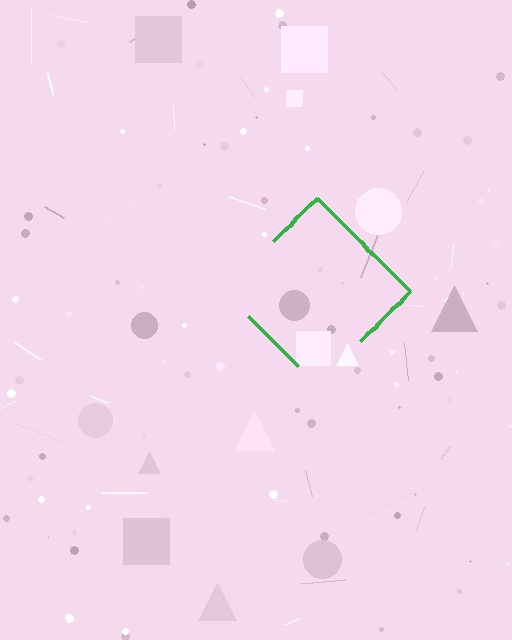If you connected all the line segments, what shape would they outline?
They would outline a diamond.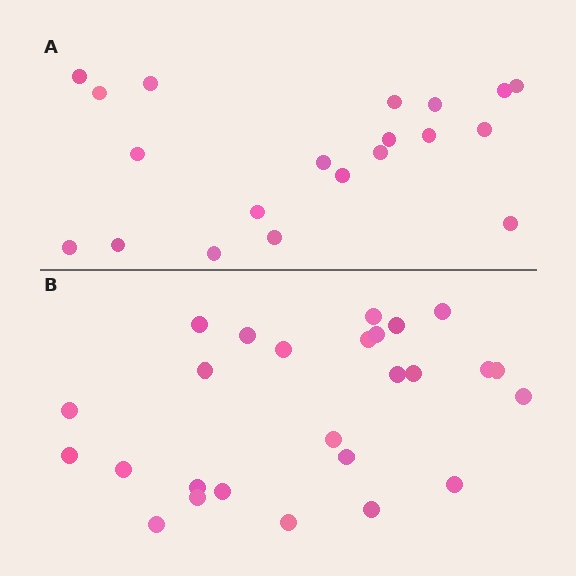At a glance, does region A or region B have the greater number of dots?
Region B (the bottom region) has more dots.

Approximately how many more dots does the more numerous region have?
Region B has about 6 more dots than region A.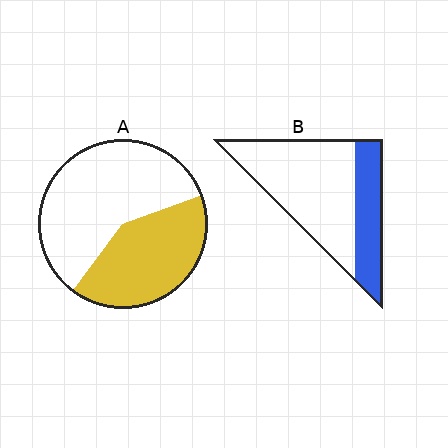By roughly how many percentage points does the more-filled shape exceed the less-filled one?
By roughly 10 percentage points (A over B).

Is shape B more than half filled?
No.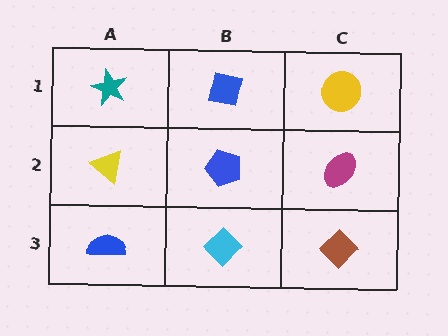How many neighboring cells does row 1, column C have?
2.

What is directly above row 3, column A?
A yellow triangle.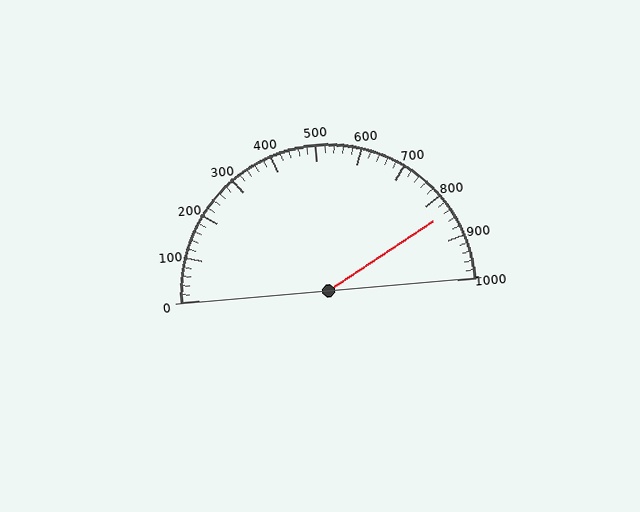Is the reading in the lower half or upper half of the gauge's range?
The reading is in the upper half of the range (0 to 1000).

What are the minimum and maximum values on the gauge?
The gauge ranges from 0 to 1000.